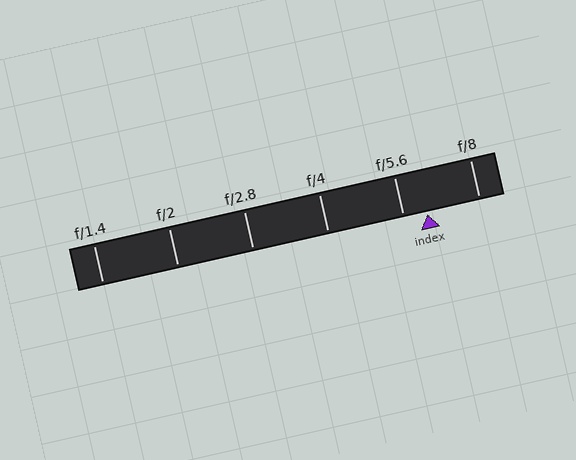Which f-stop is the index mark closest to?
The index mark is closest to f/5.6.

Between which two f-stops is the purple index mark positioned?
The index mark is between f/5.6 and f/8.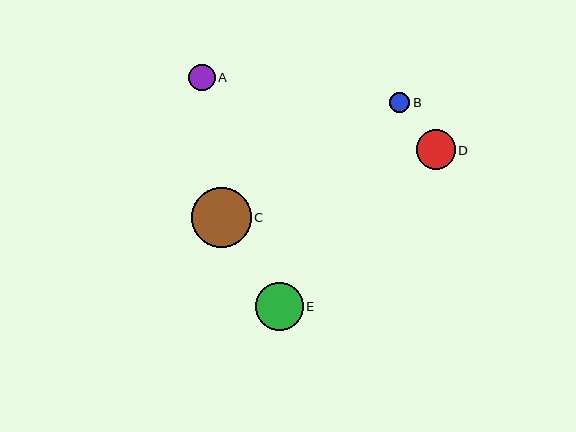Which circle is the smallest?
Circle B is the smallest with a size of approximately 20 pixels.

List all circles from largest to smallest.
From largest to smallest: C, E, D, A, B.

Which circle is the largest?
Circle C is the largest with a size of approximately 60 pixels.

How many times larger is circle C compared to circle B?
Circle C is approximately 2.9 times the size of circle B.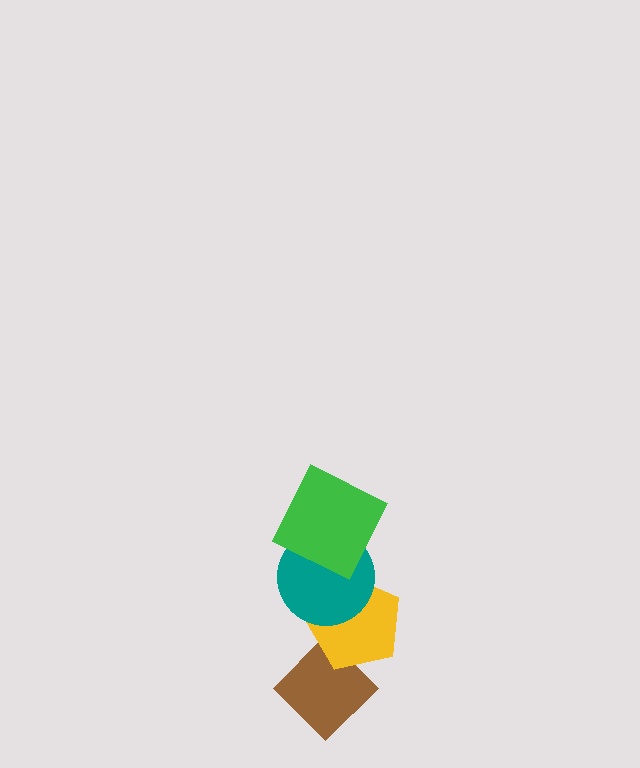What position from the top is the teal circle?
The teal circle is 2nd from the top.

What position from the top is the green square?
The green square is 1st from the top.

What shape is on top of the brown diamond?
The yellow pentagon is on top of the brown diamond.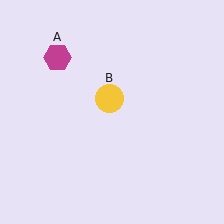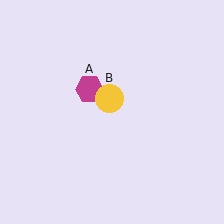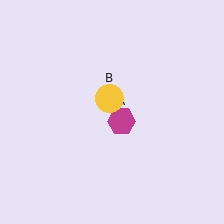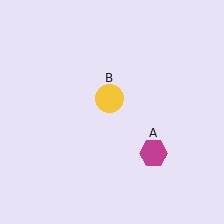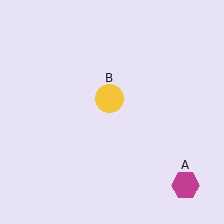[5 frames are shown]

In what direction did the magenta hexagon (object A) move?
The magenta hexagon (object A) moved down and to the right.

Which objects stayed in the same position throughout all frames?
Yellow circle (object B) remained stationary.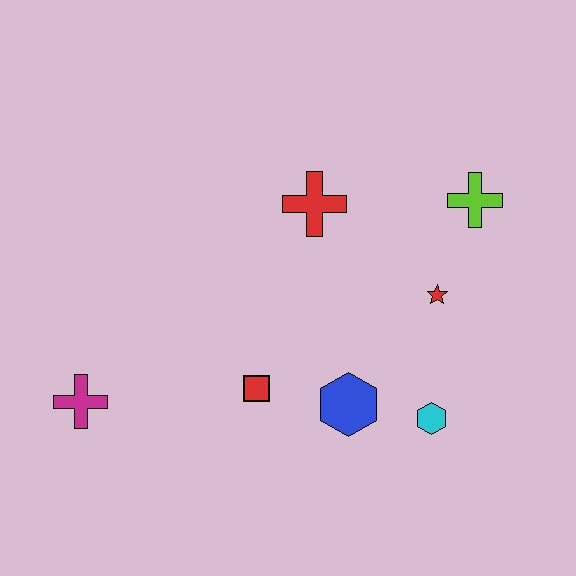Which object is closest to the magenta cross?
The red square is closest to the magenta cross.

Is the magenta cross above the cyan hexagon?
Yes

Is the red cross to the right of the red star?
No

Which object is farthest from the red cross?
The magenta cross is farthest from the red cross.